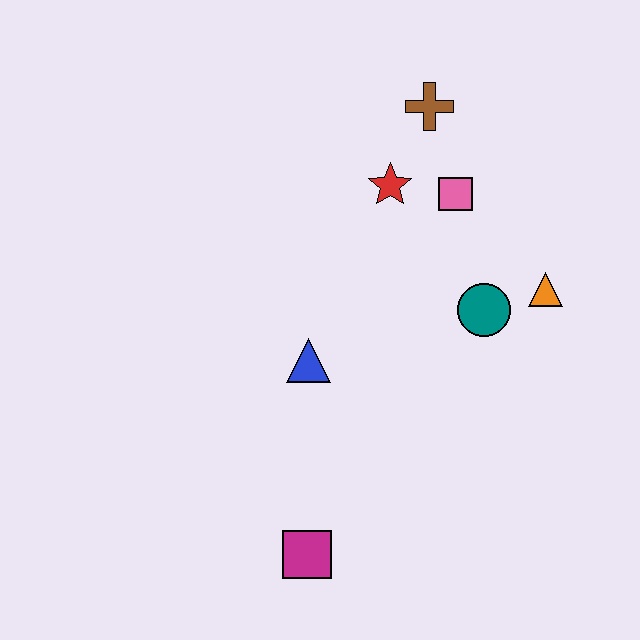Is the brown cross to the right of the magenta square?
Yes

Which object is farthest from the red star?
The magenta square is farthest from the red star.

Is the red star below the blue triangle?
No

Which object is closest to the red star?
The pink square is closest to the red star.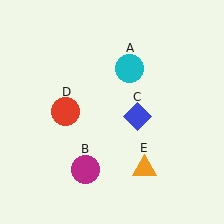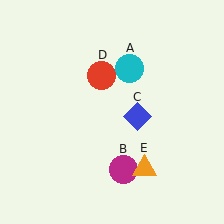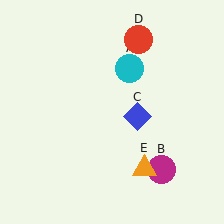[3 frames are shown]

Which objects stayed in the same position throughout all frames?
Cyan circle (object A) and blue diamond (object C) and orange triangle (object E) remained stationary.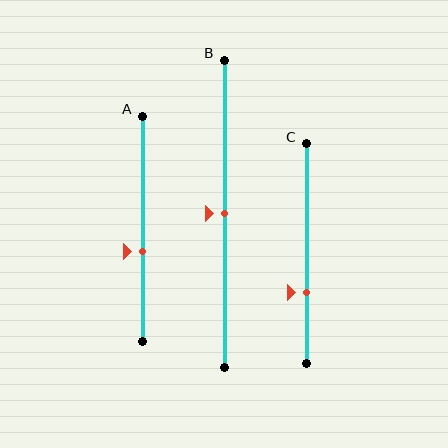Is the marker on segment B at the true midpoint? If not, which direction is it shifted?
Yes, the marker on segment B is at the true midpoint.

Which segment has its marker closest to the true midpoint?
Segment B has its marker closest to the true midpoint.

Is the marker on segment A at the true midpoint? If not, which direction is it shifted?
No, the marker on segment A is shifted downward by about 10% of the segment length.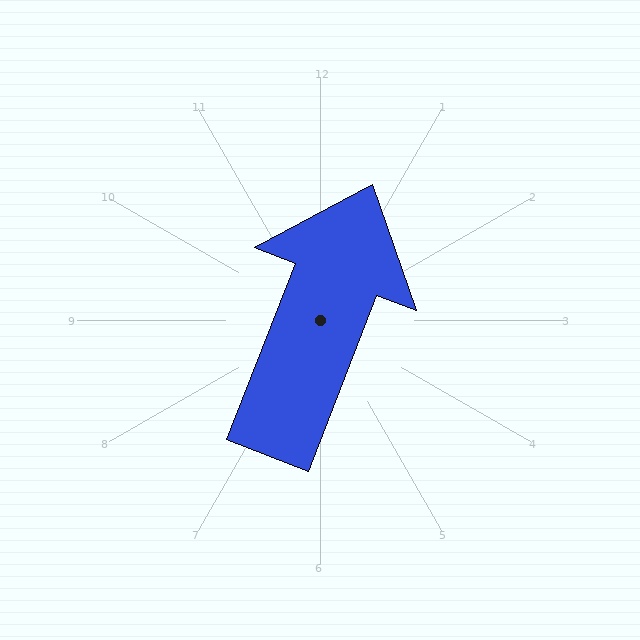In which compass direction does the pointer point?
North.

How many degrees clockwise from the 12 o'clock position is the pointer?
Approximately 21 degrees.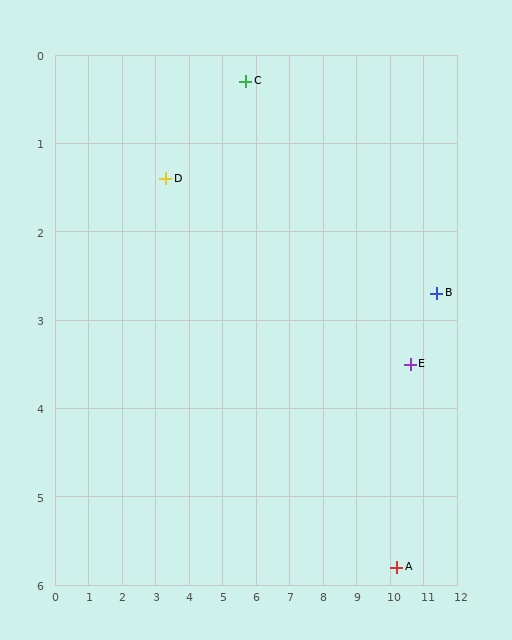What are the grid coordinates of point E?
Point E is at approximately (10.6, 3.5).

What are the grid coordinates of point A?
Point A is at approximately (10.2, 5.8).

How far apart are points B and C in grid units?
Points B and C are about 6.2 grid units apart.